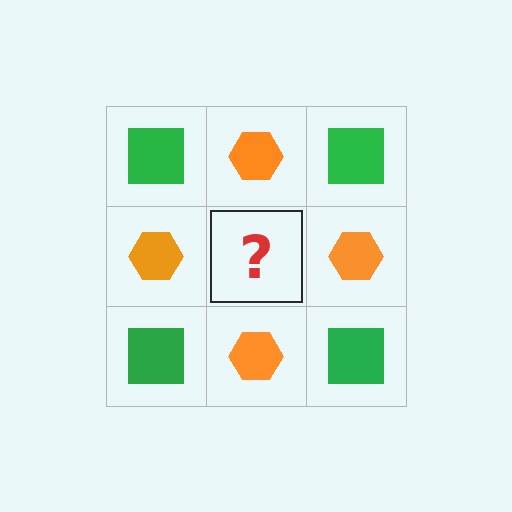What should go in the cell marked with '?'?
The missing cell should contain a green square.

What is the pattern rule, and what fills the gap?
The rule is that it alternates green square and orange hexagon in a checkerboard pattern. The gap should be filled with a green square.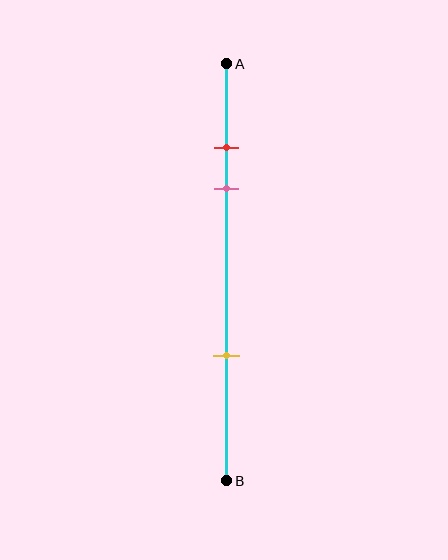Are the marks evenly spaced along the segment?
No, the marks are not evenly spaced.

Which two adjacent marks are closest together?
The red and pink marks are the closest adjacent pair.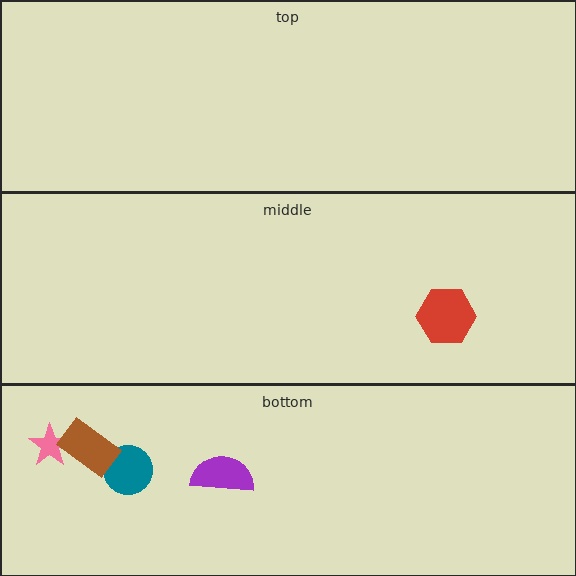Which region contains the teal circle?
The bottom region.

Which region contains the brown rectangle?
The bottom region.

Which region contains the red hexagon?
The middle region.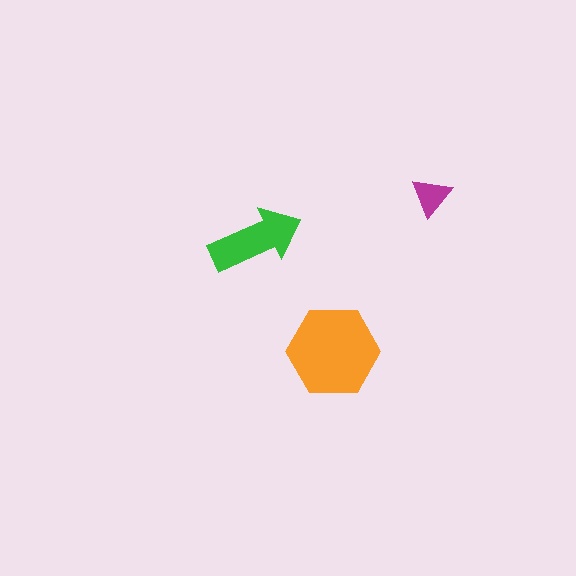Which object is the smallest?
The magenta triangle.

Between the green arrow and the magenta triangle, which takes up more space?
The green arrow.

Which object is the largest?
The orange hexagon.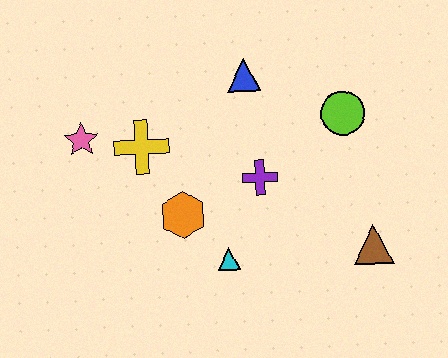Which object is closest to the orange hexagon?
The cyan triangle is closest to the orange hexagon.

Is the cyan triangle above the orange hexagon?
No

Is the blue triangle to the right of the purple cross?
No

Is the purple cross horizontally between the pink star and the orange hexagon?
No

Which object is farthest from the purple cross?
The pink star is farthest from the purple cross.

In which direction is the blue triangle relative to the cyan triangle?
The blue triangle is above the cyan triangle.